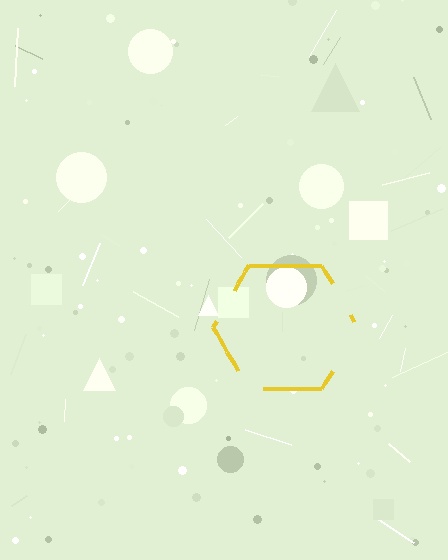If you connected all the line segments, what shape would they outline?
They would outline a hexagon.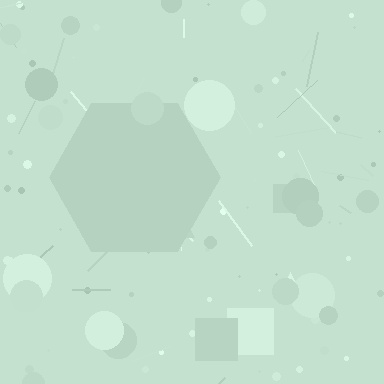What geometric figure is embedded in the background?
A hexagon is embedded in the background.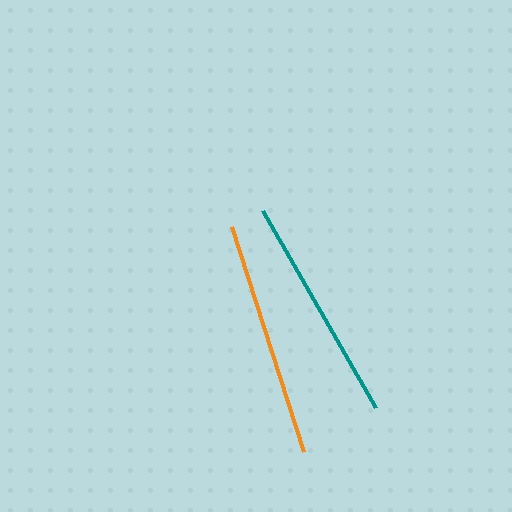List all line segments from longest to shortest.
From longest to shortest: orange, teal, brown.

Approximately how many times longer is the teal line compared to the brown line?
The teal line is approximately 1.9 times the length of the brown line.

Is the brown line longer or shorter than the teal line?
The teal line is longer than the brown line.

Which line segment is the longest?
The orange line is the longest at approximately 237 pixels.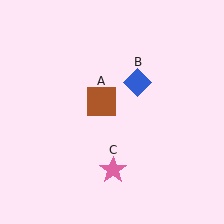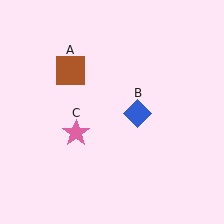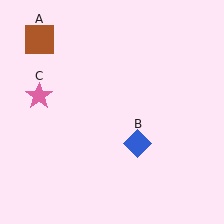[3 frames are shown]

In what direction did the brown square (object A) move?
The brown square (object A) moved up and to the left.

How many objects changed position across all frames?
3 objects changed position: brown square (object A), blue diamond (object B), pink star (object C).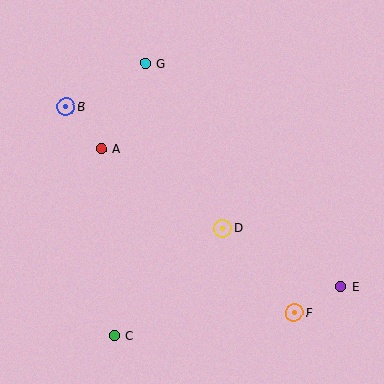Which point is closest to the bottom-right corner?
Point E is closest to the bottom-right corner.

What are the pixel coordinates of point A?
Point A is at (101, 149).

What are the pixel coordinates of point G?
Point G is at (145, 63).